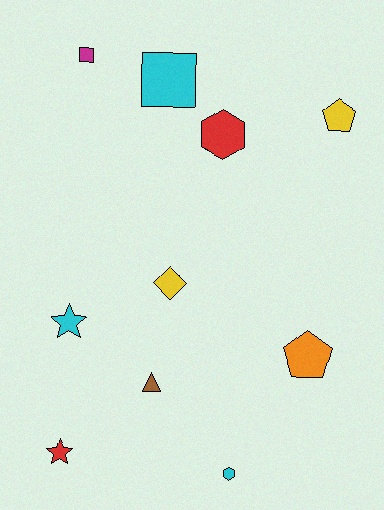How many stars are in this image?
There are 2 stars.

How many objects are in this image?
There are 10 objects.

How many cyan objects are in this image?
There are 3 cyan objects.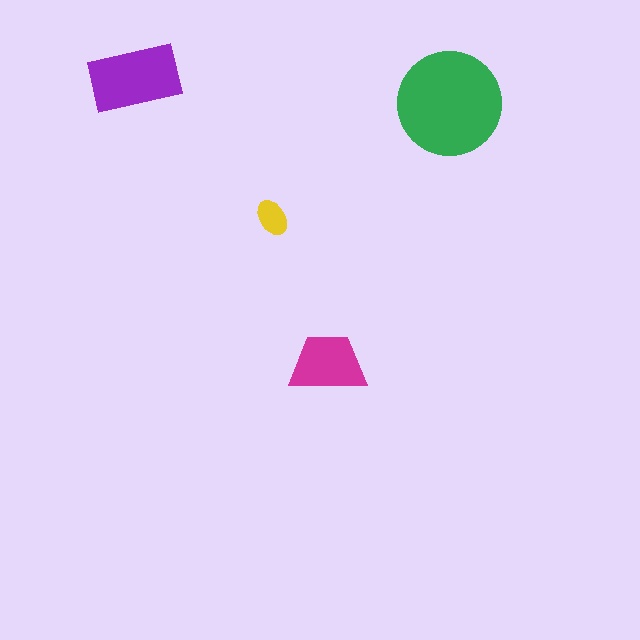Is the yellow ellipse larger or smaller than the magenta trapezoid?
Smaller.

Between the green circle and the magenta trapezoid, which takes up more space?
The green circle.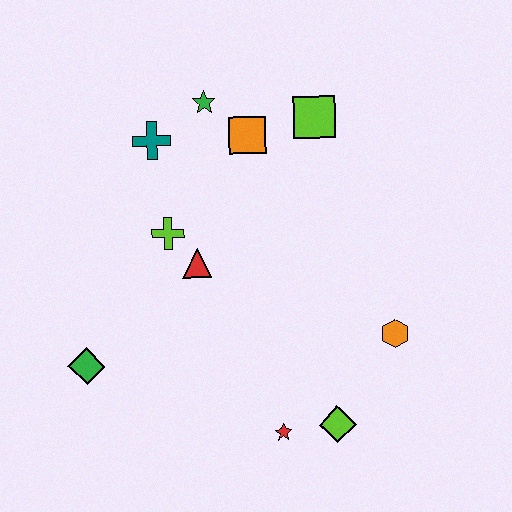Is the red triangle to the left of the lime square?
Yes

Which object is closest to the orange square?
The green star is closest to the orange square.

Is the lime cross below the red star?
No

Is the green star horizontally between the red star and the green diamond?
Yes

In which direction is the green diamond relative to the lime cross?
The green diamond is below the lime cross.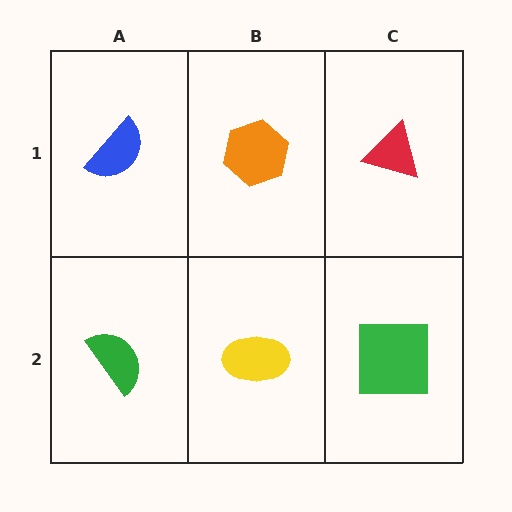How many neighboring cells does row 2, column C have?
2.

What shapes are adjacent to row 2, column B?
An orange hexagon (row 1, column B), a green semicircle (row 2, column A), a green square (row 2, column C).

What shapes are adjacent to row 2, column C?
A red triangle (row 1, column C), a yellow ellipse (row 2, column B).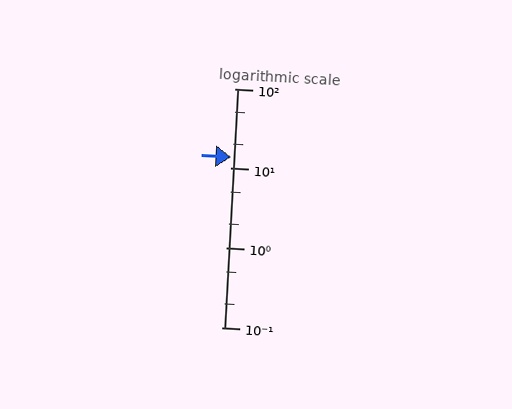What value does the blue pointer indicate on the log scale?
The pointer indicates approximately 14.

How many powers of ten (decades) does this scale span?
The scale spans 3 decades, from 0.1 to 100.